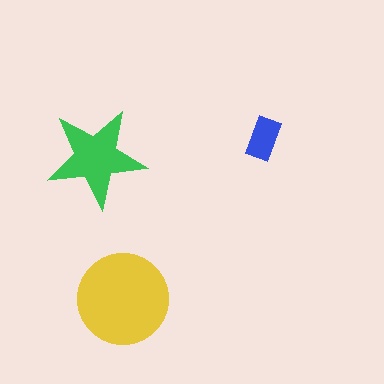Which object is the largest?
The yellow circle.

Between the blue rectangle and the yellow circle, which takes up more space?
The yellow circle.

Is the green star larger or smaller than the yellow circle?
Smaller.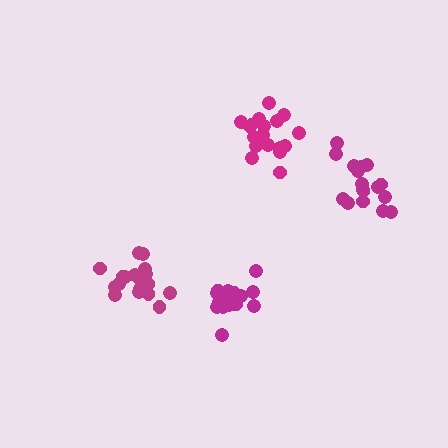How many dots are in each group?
Group 1: 18 dots, Group 2: 19 dots, Group 3: 21 dots, Group 4: 17 dots (75 total).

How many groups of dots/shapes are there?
There are 4 groups.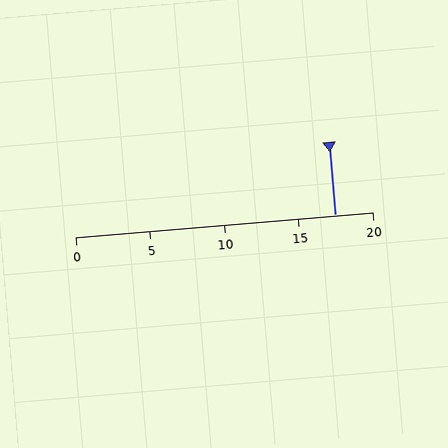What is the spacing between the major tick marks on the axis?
The major ticks are spaced 5 apart.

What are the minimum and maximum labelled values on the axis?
The axis runs from 0 to 20.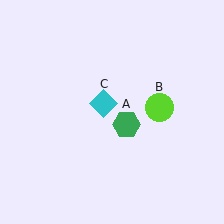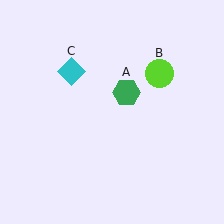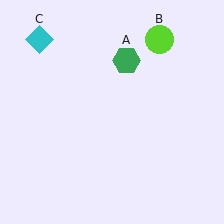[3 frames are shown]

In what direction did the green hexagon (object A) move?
The green hexagon (object A) moved up.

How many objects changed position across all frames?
3 objects changed position: green hexagon (object A), lime circle (object B), cyan diamond (object C).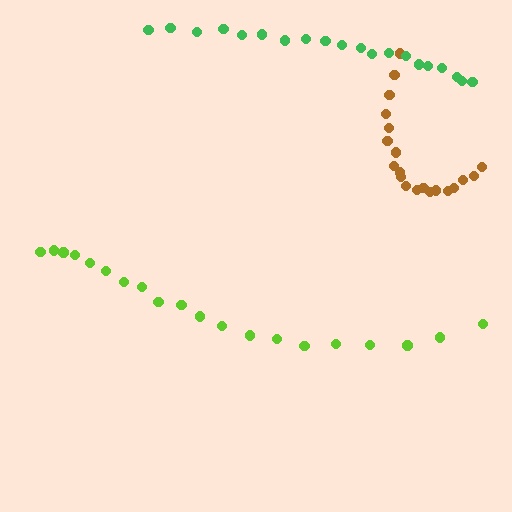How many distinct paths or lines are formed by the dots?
There are 3 distinct paths.